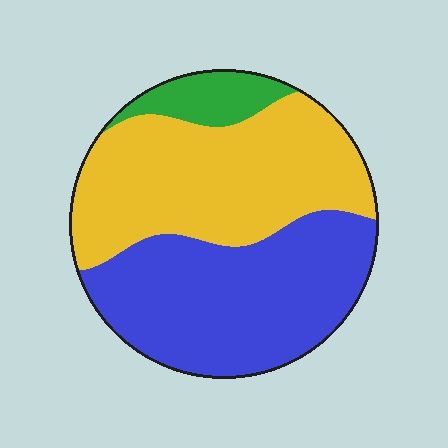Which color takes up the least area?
Green, at roughly 10%.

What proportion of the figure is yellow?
Yellow takes up about one half (1/2) of the figure.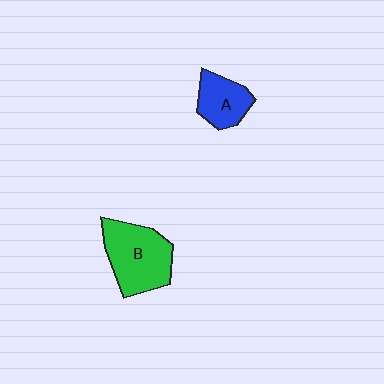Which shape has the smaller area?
Shape A (blue).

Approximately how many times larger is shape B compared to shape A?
Approximately 1.7 times.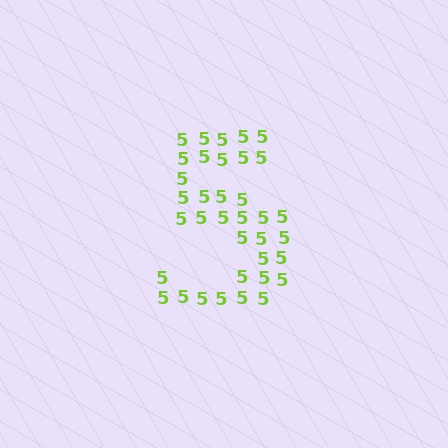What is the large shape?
The large shape is the digit 5.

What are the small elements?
The small elements are digit 5's.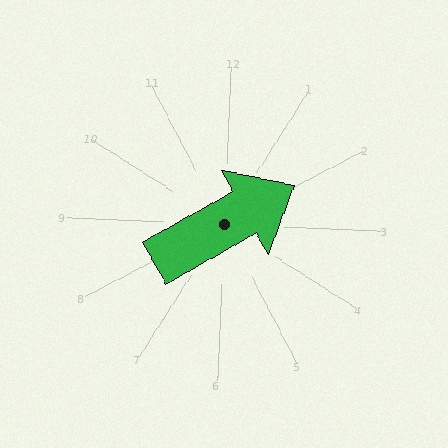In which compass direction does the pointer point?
Northeast.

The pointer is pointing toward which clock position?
Roughly 2 o'clock.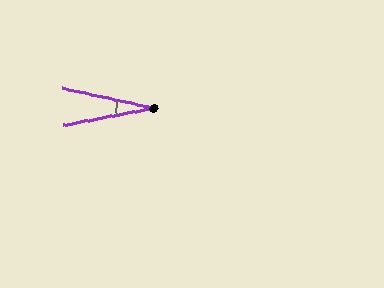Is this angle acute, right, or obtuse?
It is acute.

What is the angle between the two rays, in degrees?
Approximately 23 degrees.